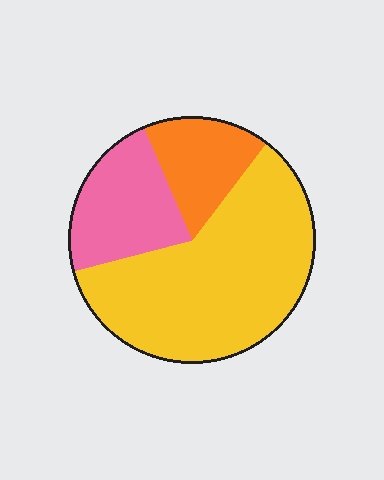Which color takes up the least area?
Orange, at roughly 15%.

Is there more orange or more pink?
Pink.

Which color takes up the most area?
Yellow, at roughly 60%.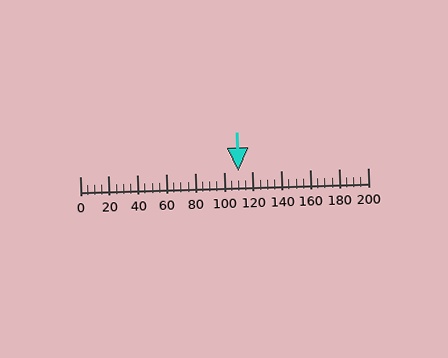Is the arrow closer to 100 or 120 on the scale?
The arrow is closer to 120.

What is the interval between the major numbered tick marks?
The major tick marks are spaced 20 units apart.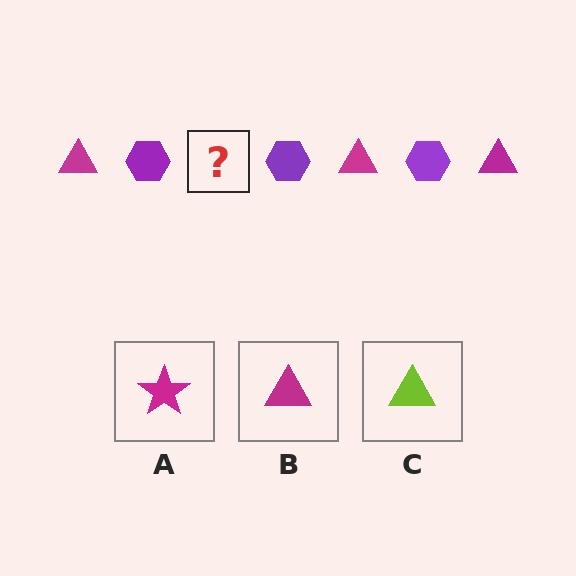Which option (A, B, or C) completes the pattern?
B.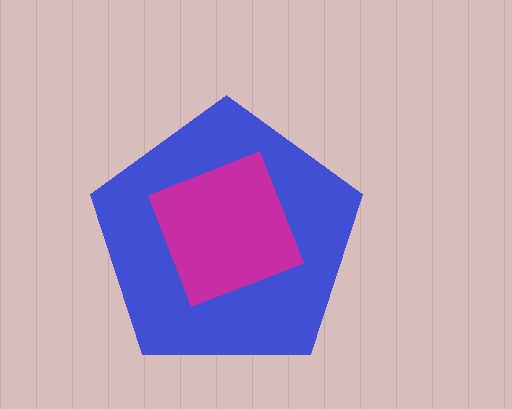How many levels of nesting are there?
2.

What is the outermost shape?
The blue pentagon.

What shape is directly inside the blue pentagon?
The magenta square.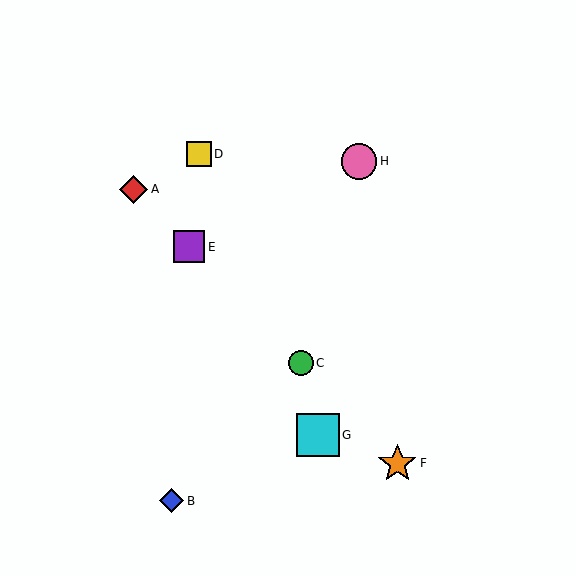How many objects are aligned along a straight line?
4 objects (A, C, E, F) are aligned along a straight line.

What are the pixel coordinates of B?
Object B is at (172, 501).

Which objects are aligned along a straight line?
Objects A, C, E, F are aligned along a straight line.